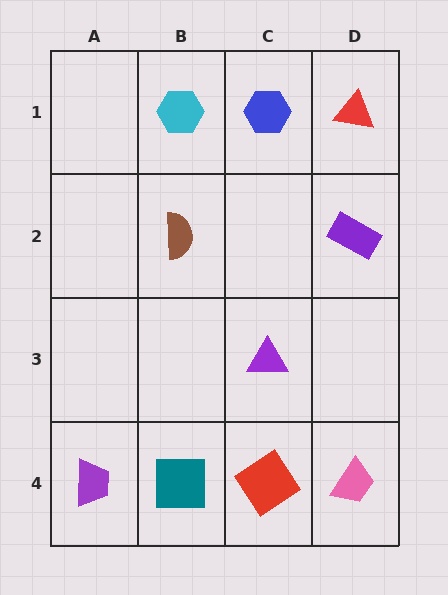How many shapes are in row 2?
2 shapes.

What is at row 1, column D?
A red triangle.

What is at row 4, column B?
A teal square.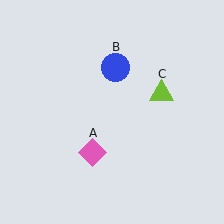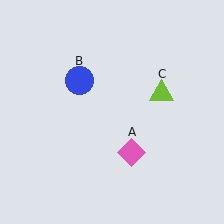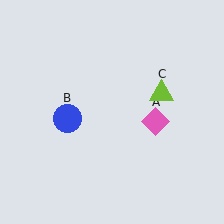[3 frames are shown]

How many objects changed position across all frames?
2 objects changed position: pink diamond (object A), blue circle (object B).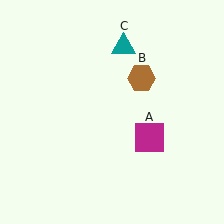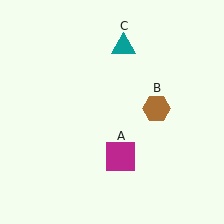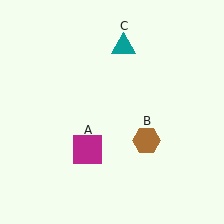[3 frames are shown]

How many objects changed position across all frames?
2 objects changed position: magenta square (object A), brown hexagon (object B).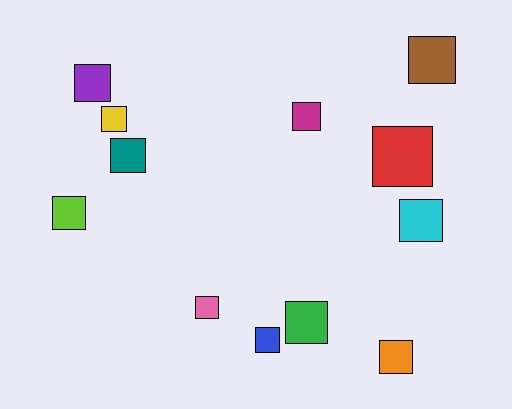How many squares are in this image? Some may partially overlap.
There are 12 squares.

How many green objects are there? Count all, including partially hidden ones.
There is 1 green object.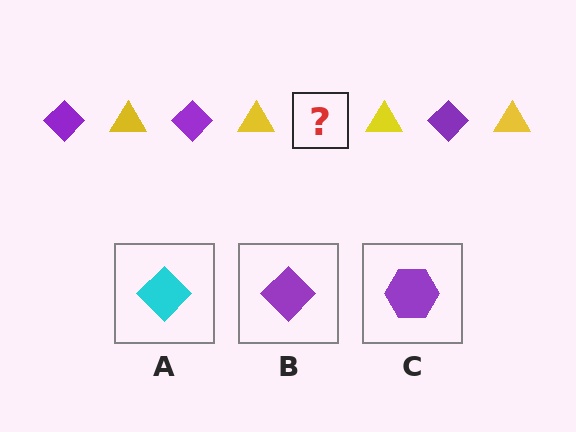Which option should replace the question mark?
Option B.